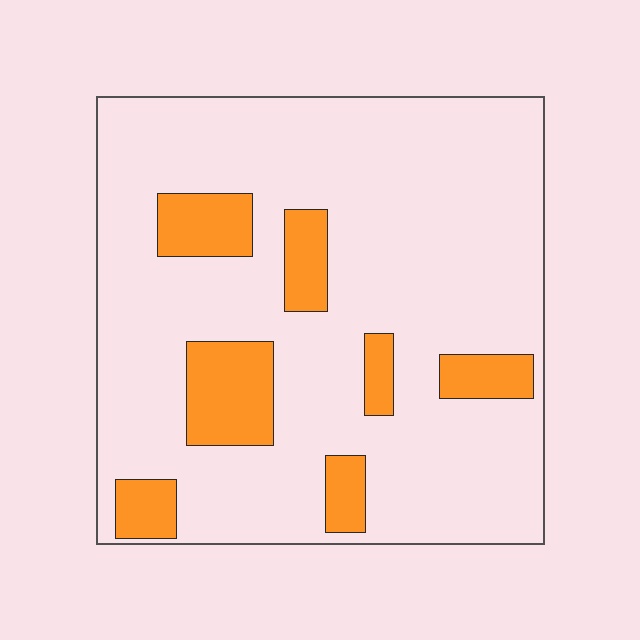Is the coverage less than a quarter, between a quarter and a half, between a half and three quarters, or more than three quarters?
Less than a quarter.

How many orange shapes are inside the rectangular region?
7.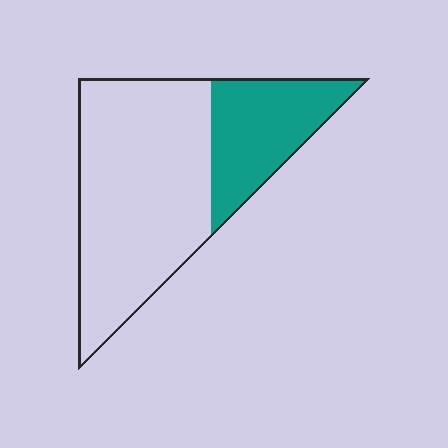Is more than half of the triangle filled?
No.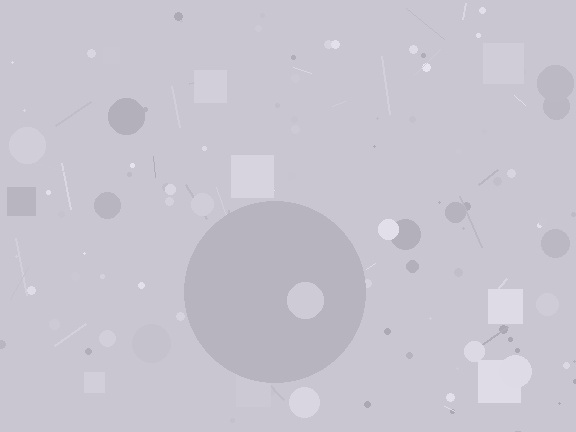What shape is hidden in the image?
A circle is hidden in the image.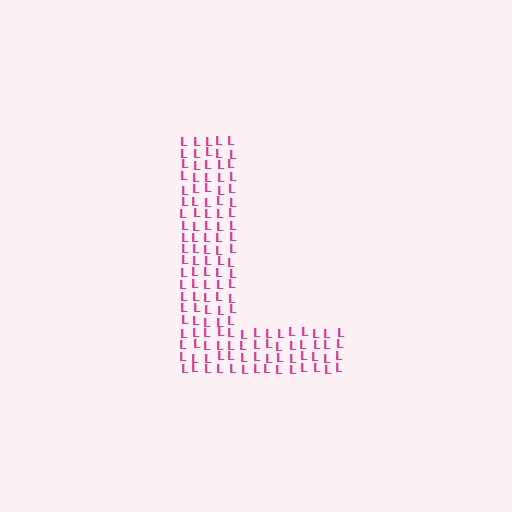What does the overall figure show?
The overall figure shows the letter L.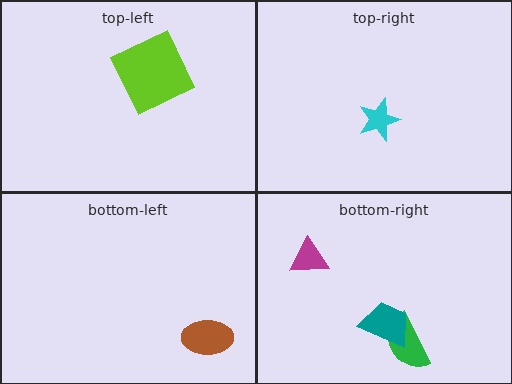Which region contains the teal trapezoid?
The bottom-right region.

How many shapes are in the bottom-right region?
3.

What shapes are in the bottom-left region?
The brown ellipse.